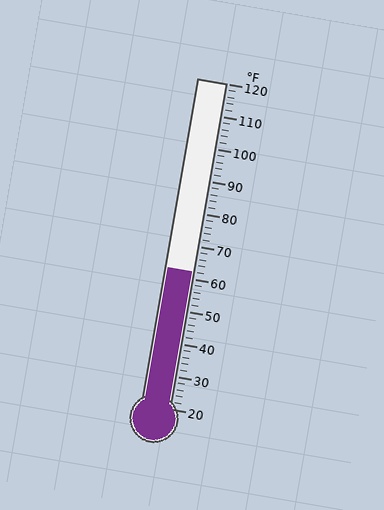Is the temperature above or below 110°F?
The temperature is below 110°F.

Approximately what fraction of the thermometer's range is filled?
The thermometer is filled to approximately 40% of its range.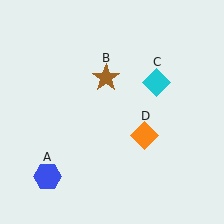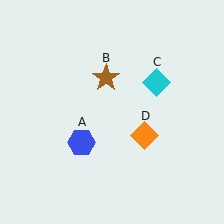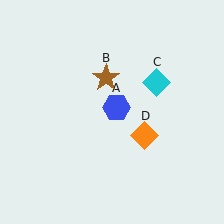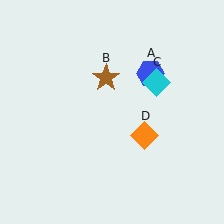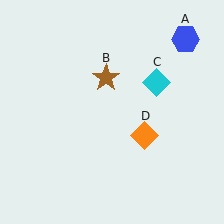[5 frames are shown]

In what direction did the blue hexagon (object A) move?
The blue hexagon (object A) moved up and to the right.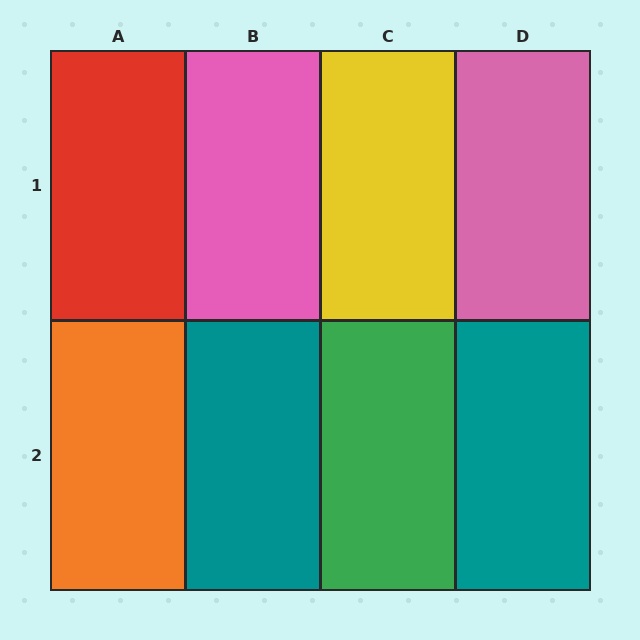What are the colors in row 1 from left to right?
Red, pink, yellow, pink.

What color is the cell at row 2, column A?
Orange.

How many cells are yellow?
1 cell is yellow.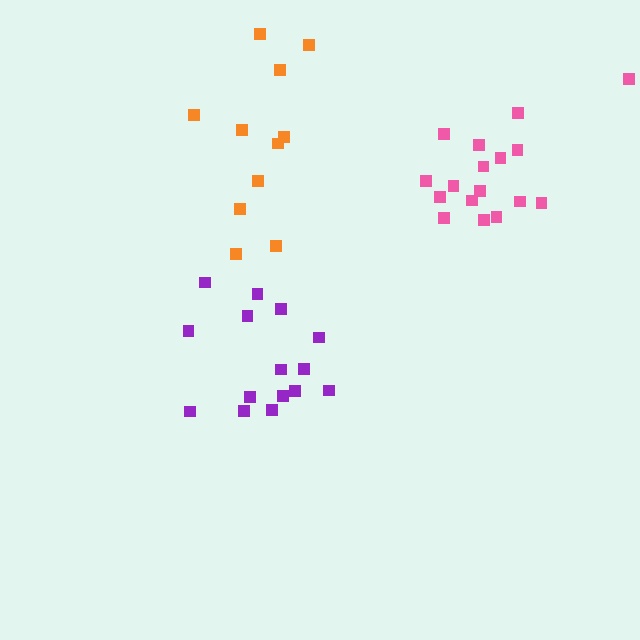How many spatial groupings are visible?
There are 3 spatial groupings.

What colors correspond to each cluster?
The clusters are colored: purple, pink, orange.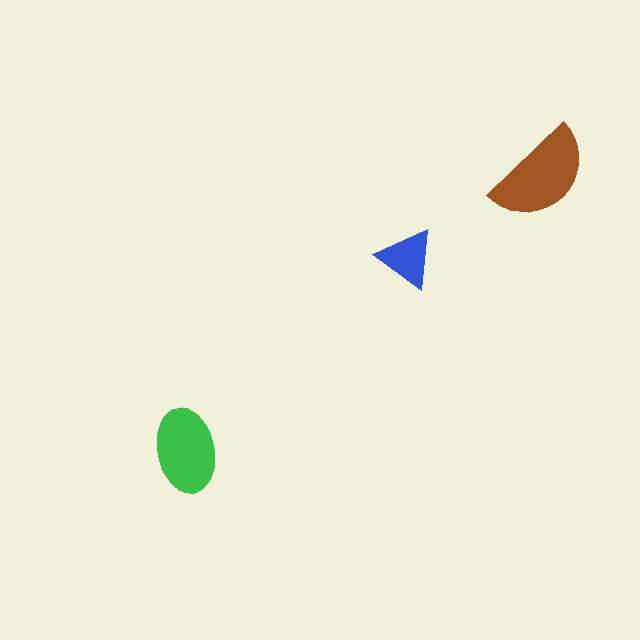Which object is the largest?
The brown semicircle.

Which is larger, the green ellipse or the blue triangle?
The green ellipse.